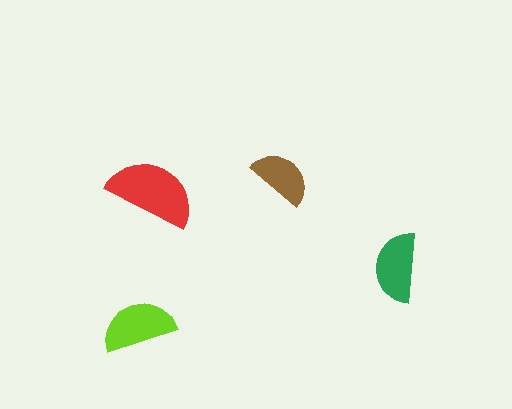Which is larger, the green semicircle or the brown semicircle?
The green one.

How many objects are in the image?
There are 4 objects in the image.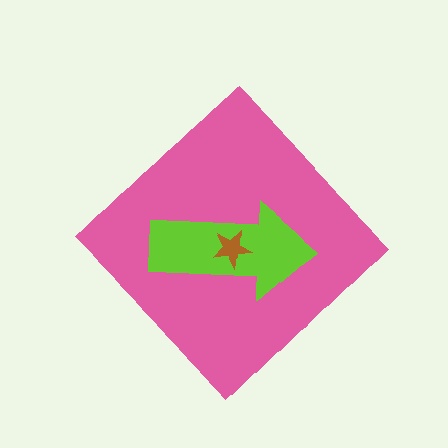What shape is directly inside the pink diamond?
The lime arrow.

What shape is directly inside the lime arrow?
The brown star.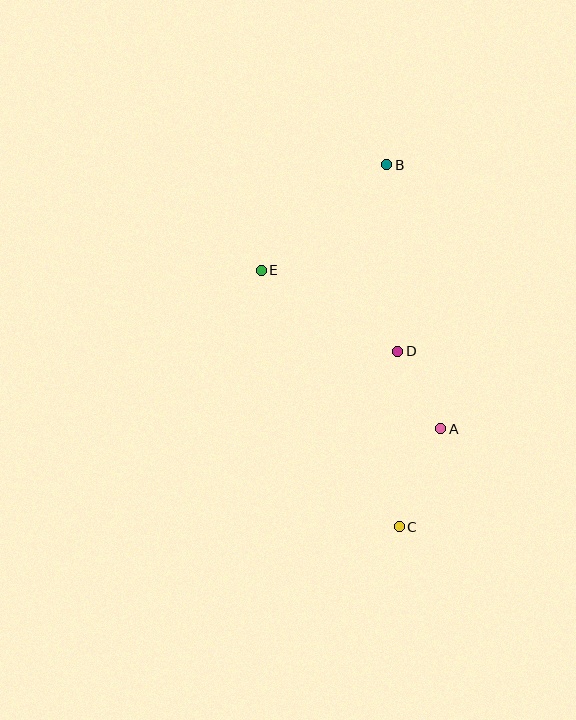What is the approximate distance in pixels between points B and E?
The distance between B and E is approximately 164 pixels.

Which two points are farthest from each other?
Points B and C are farthest from each other.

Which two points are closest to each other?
Points A and D are closest to each other.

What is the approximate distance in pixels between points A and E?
The distance between A and E is approximately 239 pixels.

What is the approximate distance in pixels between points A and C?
The distance between A and C is approximately 106 pixels.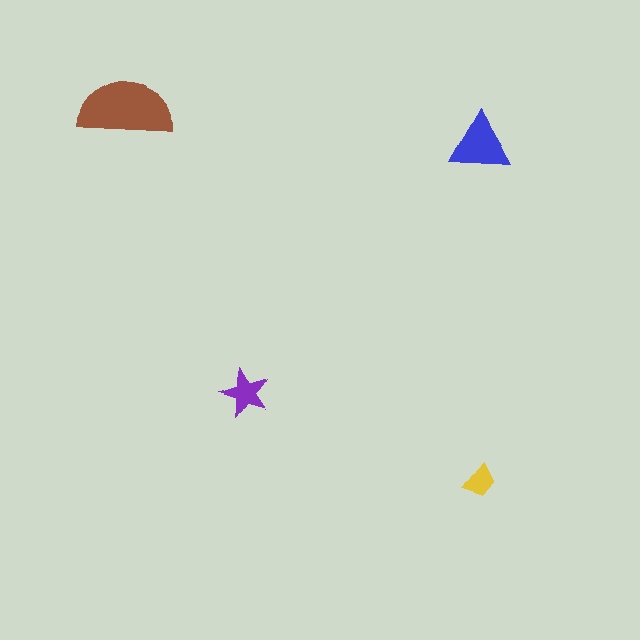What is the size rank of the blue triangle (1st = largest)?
2nd.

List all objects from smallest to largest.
The yellow trapezoid, the purple star, the blue triangle, the brown semicircle.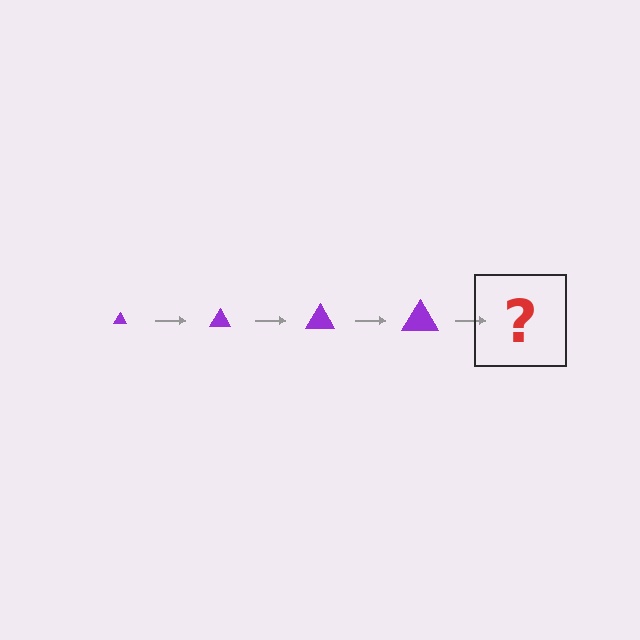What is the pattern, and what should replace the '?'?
The pattern is that the triangle gets progressively larger each step. The '?' should be a purple triangle, larger than the previous one.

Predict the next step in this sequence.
The next step is a purple triangle, larger than the previous one.